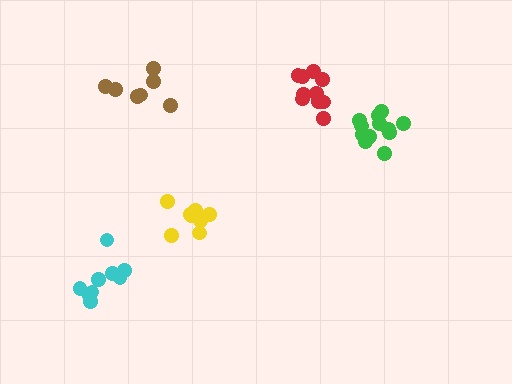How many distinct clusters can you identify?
There are 5 distinct clusters.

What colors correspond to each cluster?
The clusters are colored: green, cyan, brown, yellow, red.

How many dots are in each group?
Group 1: 12 dots, Group 2: 9 dots, Group 3: 7 dots, Group 4: 8 dots, Group 5: 10 dots (46 total).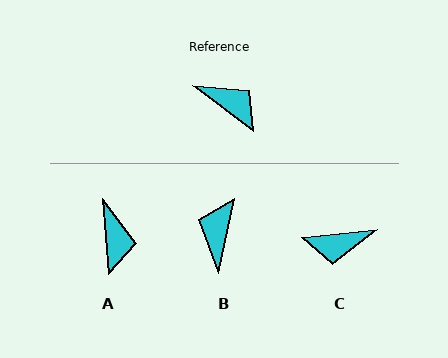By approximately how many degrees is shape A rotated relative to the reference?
Approximately 48 degrees clockwise.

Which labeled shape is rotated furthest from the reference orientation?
C, about 137 degrees away.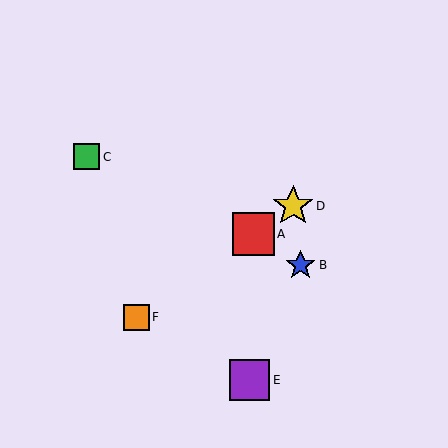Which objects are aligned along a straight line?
Objects A, D, F are aligned along a straight line.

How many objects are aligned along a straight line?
3 objects (A, D, F) are aligned along a straight line.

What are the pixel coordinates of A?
Object A is at (253, 234).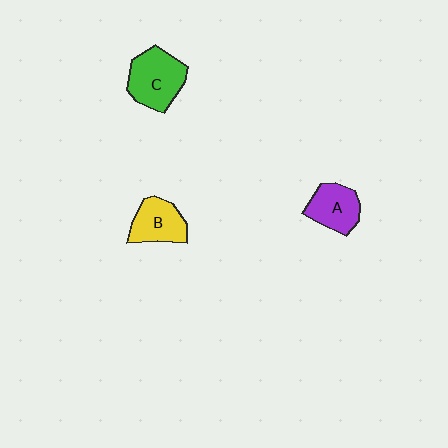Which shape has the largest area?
Shape C (green).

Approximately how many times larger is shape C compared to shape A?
Approximately 1.4 times.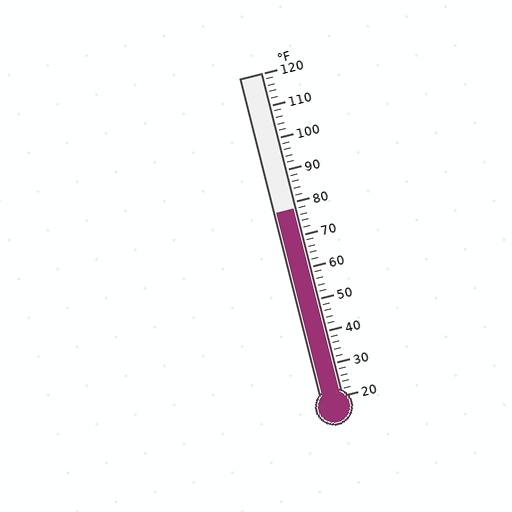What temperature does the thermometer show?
The thermometer shows approximately 78°F.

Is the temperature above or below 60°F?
The temperature is above 60°F.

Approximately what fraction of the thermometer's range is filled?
The thermometer is filled to approximately 60% of its range.